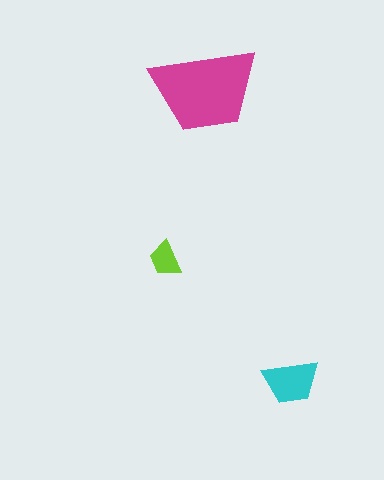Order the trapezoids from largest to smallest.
the magenta one, the cyan one, the lime one.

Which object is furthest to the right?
The cyan trapezoid is rightmost.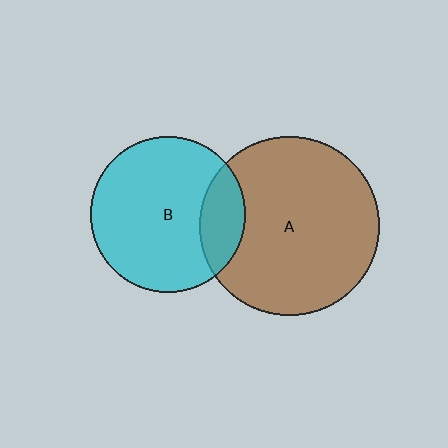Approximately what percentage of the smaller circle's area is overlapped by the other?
Approximately 20%.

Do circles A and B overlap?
Yes.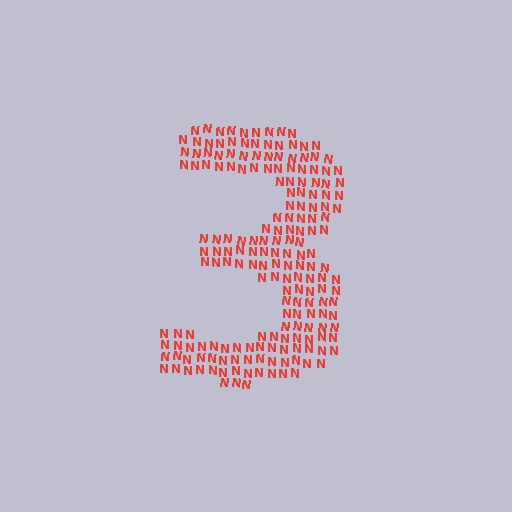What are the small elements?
The small elements are letter N's.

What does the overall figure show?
The overall figure shows the digit 3.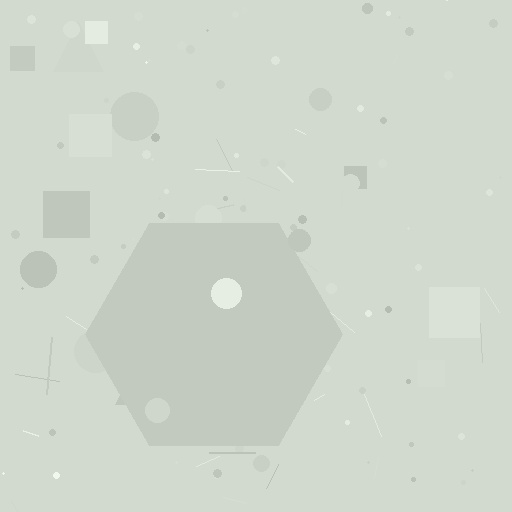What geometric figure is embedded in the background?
A hexagon is embedded in the background.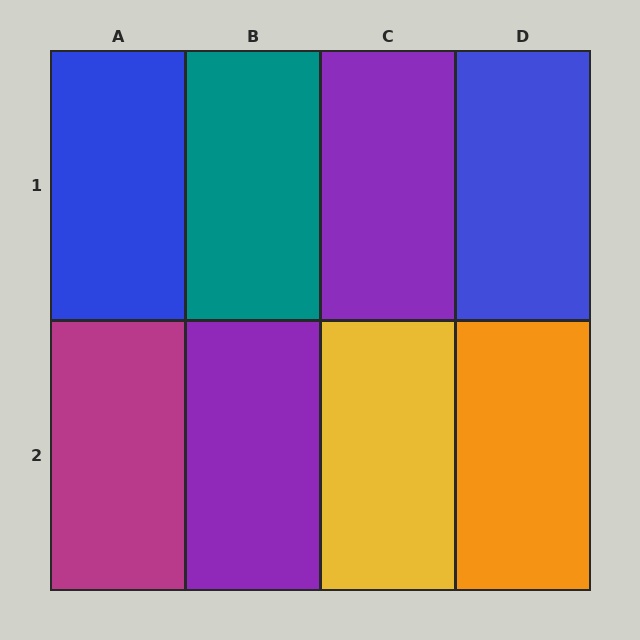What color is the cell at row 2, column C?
Yellow.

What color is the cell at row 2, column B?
Purple.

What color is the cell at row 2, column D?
Orange.